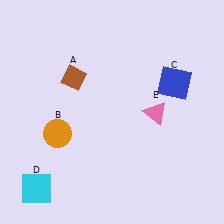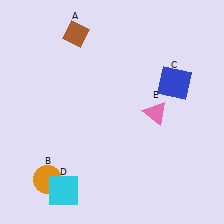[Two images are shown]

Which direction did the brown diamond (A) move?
The brown diamond (A) moved up.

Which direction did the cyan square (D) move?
The cyan square (D) moved right.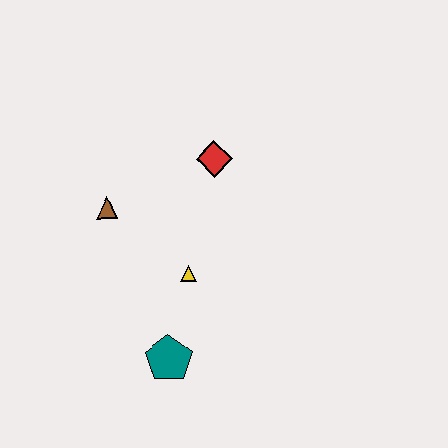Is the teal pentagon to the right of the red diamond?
No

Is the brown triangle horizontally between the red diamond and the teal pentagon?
No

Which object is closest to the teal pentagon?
The yellow triangle is closest to the teal pentagon.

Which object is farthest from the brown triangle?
The teal pentagon is farthest from the brown triangle.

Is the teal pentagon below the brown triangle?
Yes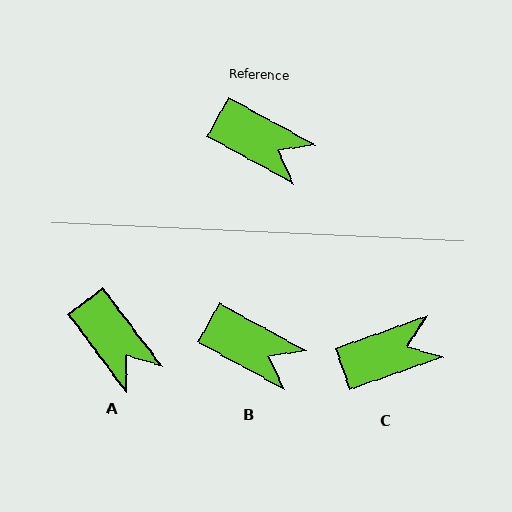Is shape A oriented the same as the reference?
No, it is off by about 24 degrees.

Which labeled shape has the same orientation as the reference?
B.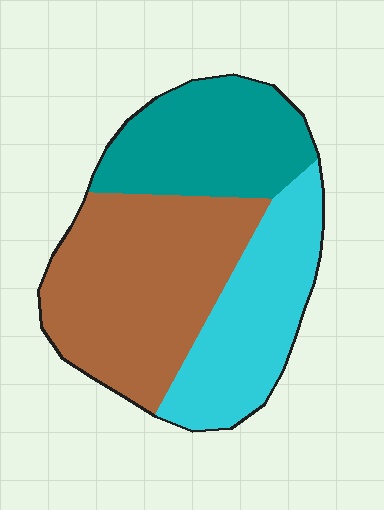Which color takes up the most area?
Brown, at roughly 45%.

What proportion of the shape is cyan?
Cyan covers 29% of the shape.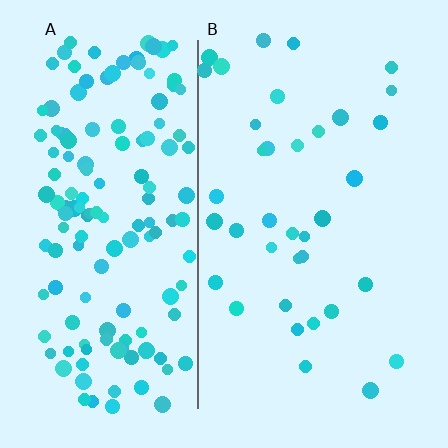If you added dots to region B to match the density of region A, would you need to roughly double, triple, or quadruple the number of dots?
Approximately quadruple.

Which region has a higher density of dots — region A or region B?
A (the left).